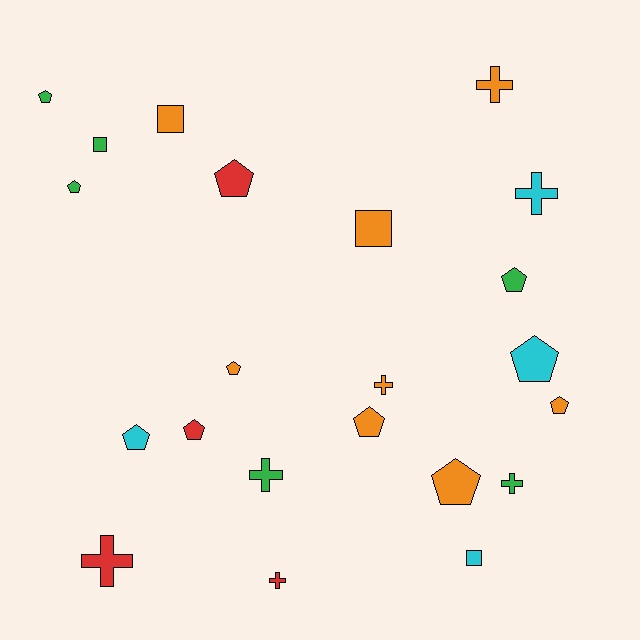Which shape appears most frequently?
Pentagon, with 11 objects.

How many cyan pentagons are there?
There are 2 cyan pentagons.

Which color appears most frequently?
Orange, with 8 objects.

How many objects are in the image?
There are 22 objects.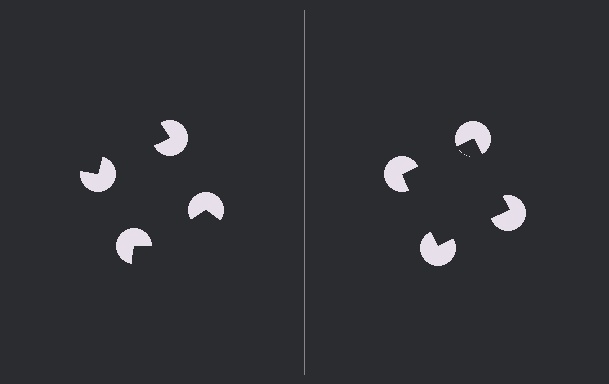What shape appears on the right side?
An illusory square.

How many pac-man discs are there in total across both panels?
8 — 4 on each side.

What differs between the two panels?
The pac-man discs are positioned identically on both sides; only the wedge orientations differ. On the right they align to a square; on the left they are misaligned.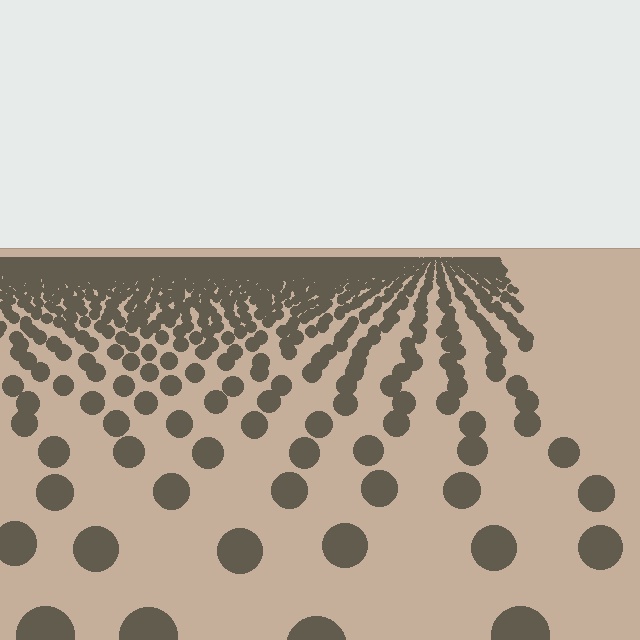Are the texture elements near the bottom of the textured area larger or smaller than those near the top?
Larger. Near the bottom, elements are closer to the viewer and appear at a bigger on-screen size.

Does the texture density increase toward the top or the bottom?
Density increases toward the top.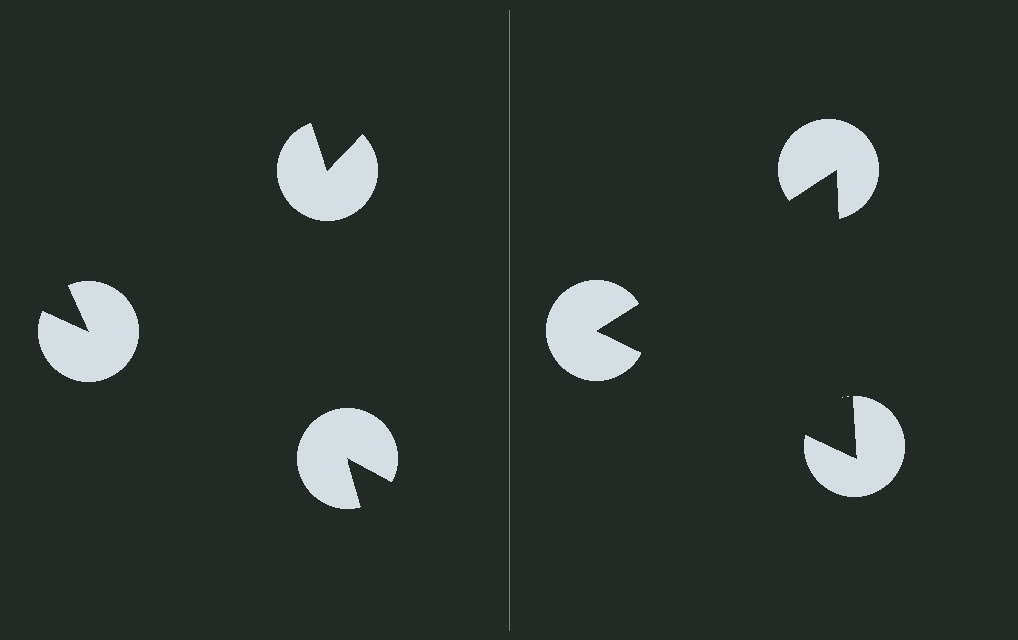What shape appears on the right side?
An illusory triangle.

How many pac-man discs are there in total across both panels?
6 — 3 on each side.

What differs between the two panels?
The pac-man discs are positioned identically on both sides; only the wedge orientations differ. On the right they align to a triangle; on the left they are misaligned.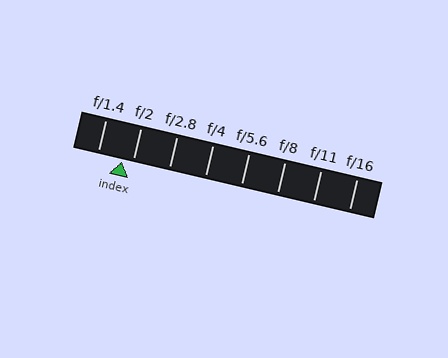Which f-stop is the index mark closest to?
The index mark is closest to f/2.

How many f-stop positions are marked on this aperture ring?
There are 8 f-stop positions marked.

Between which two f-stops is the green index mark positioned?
The index mark is between f/1.4 and f/2.